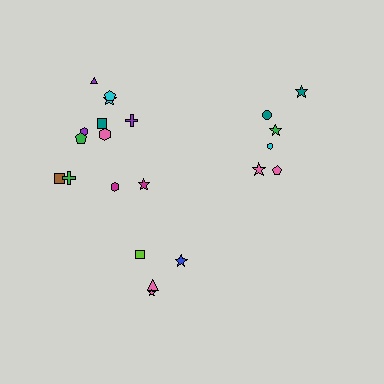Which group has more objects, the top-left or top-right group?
The top-left group.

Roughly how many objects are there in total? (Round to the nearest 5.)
Roughly 20 objects in total.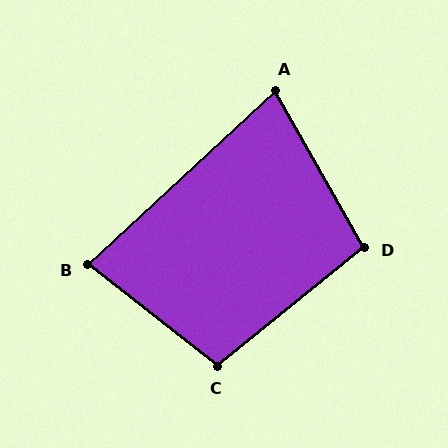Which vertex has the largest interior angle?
C, at approximately 103 degrees.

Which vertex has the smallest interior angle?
A, at approximately 77 degrees.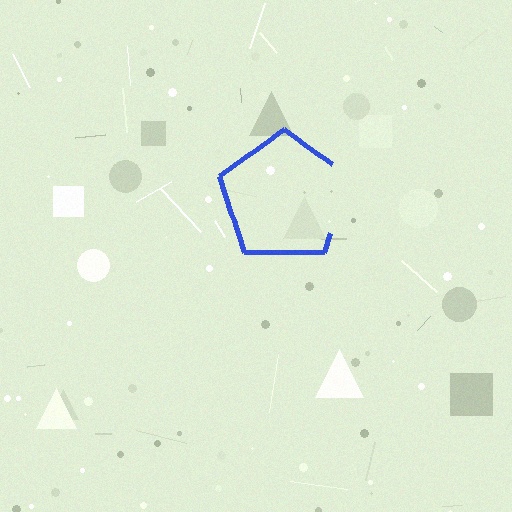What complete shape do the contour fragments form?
The contour fragments form a pentagon.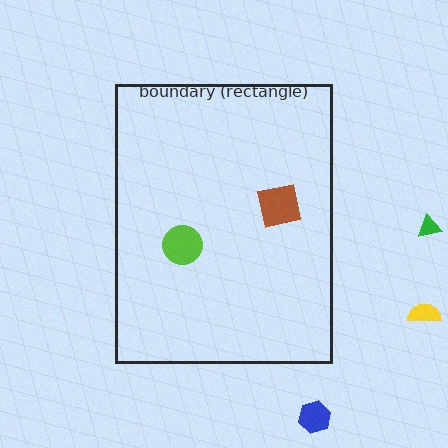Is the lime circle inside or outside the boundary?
Inside.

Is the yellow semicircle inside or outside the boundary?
Outside.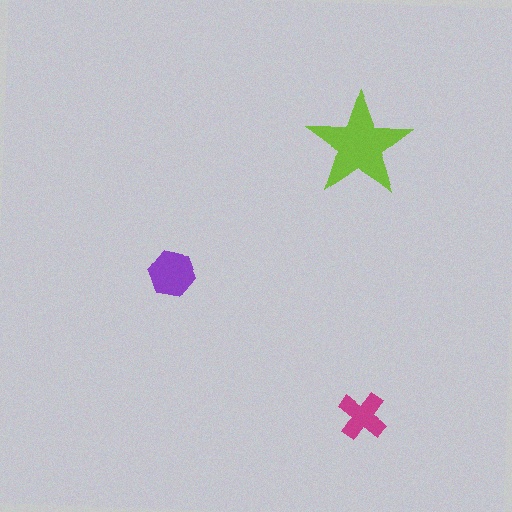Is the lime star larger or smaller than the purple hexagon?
Larger.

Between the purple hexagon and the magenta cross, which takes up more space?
The purple hexagon.